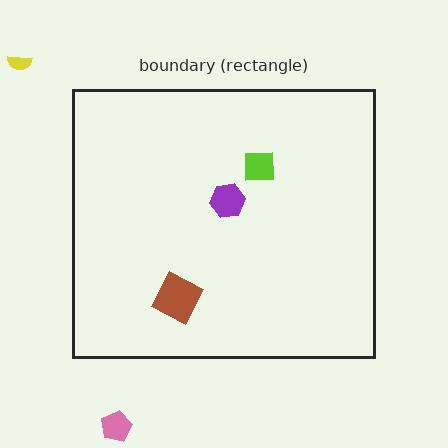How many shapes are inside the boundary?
3 inside, 2 outside.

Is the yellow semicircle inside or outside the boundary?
Outside.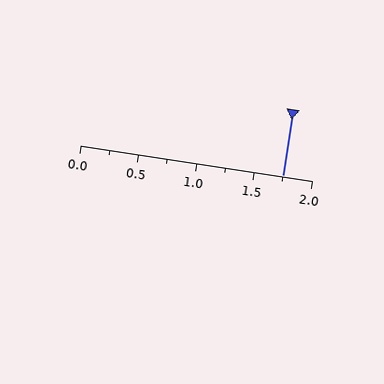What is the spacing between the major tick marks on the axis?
The major ticks are spaced 0.5 apart.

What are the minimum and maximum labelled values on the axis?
The axis runs from 0.0 to 2.0.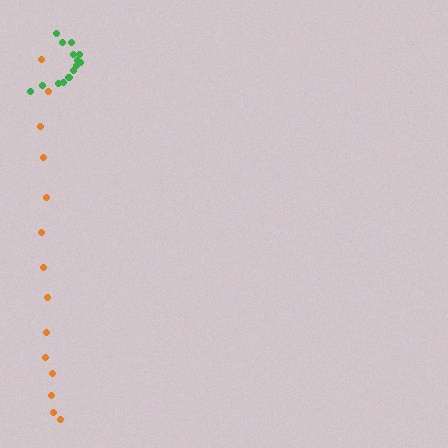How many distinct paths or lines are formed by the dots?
There are 2 distinct paths.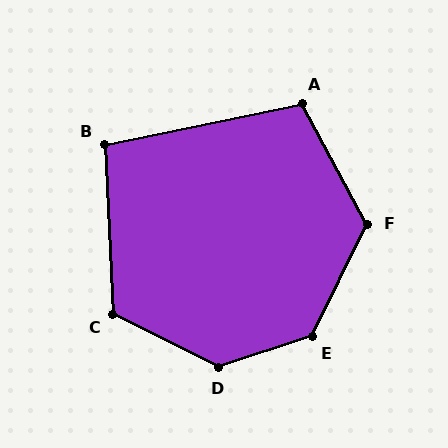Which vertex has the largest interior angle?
D, at approximately 135 degrees.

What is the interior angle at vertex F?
Approximately 126 degrees (obtuse).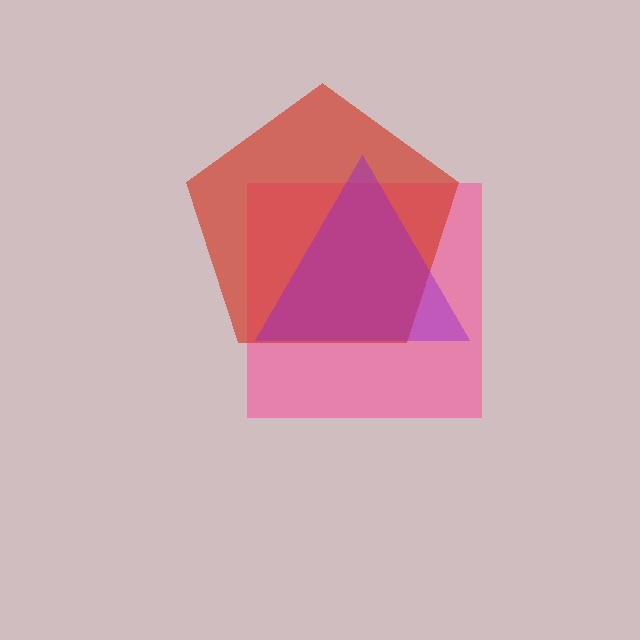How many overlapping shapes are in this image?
There are 3 overlapping shapes in the image.